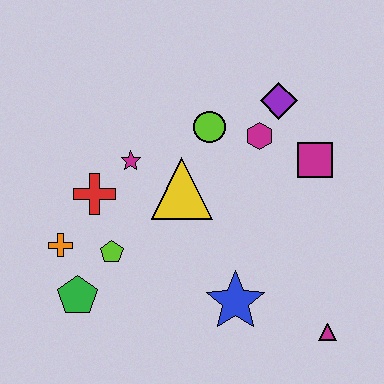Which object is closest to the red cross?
The magenta star is closest to the red cross.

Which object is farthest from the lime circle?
The magenta triangle is farthest from the lime circle.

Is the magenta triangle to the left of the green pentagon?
No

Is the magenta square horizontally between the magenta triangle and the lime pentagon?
Yes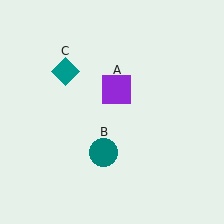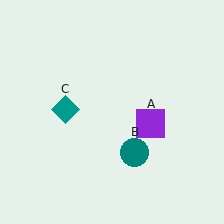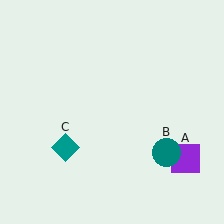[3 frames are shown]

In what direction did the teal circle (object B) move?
The teal circle (object B) moved right.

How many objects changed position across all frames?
3 objects changed position: purple square (object A), teal circle (object B), teal diamond (object C).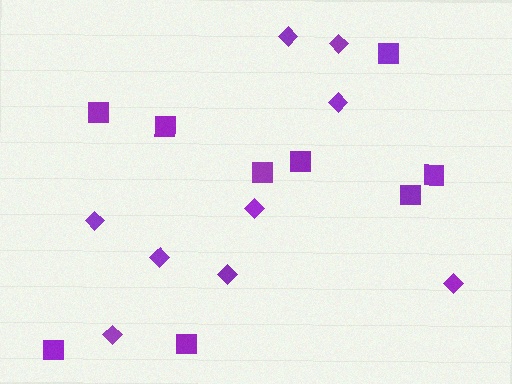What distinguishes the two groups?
There are 2 groups: one group of squares (9) and one group of diamonds (9).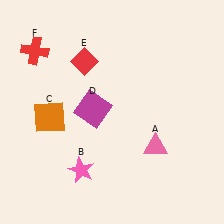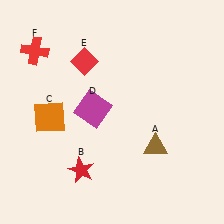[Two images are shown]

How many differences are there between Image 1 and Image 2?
There are 2 differences between the two images.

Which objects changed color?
A changed from pink to brown. B changed from pink to red.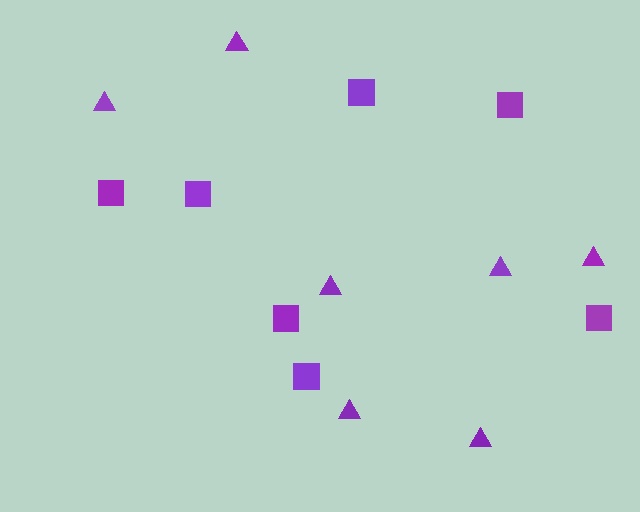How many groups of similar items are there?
There are 2 groups: one group of triangles (7) and one group of squares (7).